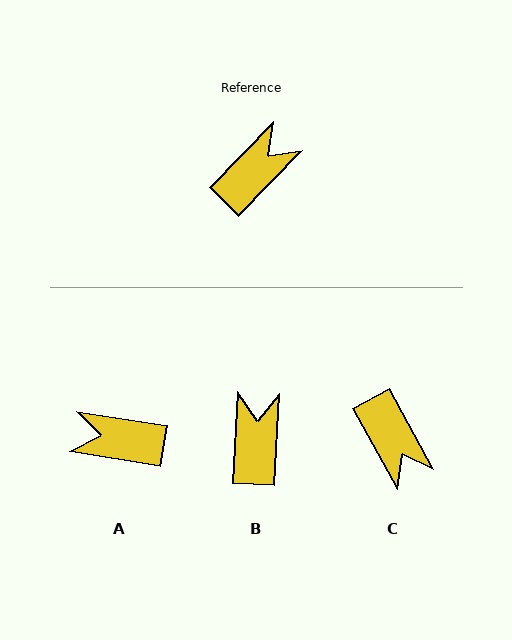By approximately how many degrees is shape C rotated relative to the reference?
Approximately 107 degrees clockwise.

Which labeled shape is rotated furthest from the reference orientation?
A, about 125 degrees away.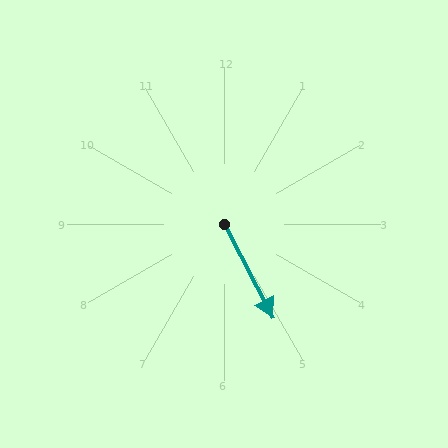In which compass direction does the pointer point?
Southeast.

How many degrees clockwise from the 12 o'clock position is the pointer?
Approximately 152 degrees.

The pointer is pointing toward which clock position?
Roughly 5 o'clock.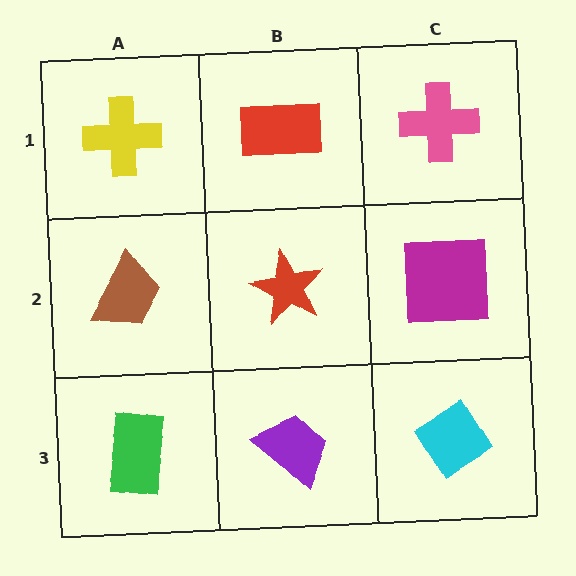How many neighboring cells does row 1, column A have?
2.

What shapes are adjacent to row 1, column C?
A magenta square (row 2, column C), a red rectangle (row 1, column B).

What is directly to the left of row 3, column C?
A purple trapezoid.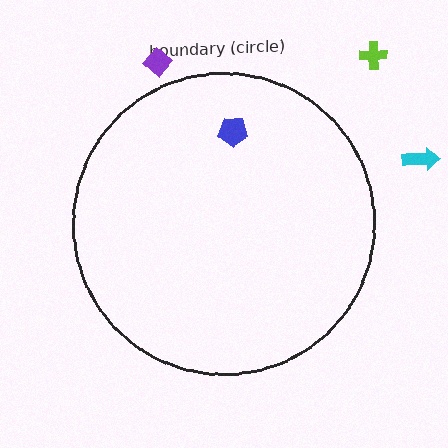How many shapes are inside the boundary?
1 inside, 3 outside.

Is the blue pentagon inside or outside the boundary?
Inside.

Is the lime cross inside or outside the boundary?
Outside.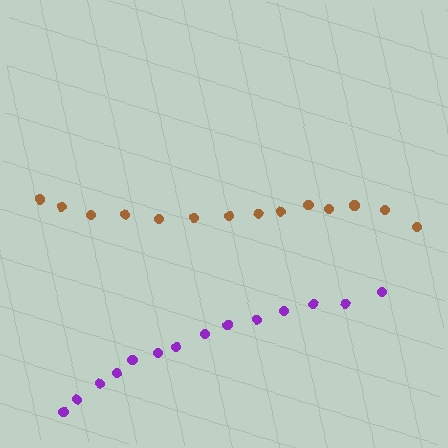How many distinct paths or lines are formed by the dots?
There are 2 distinct paths.